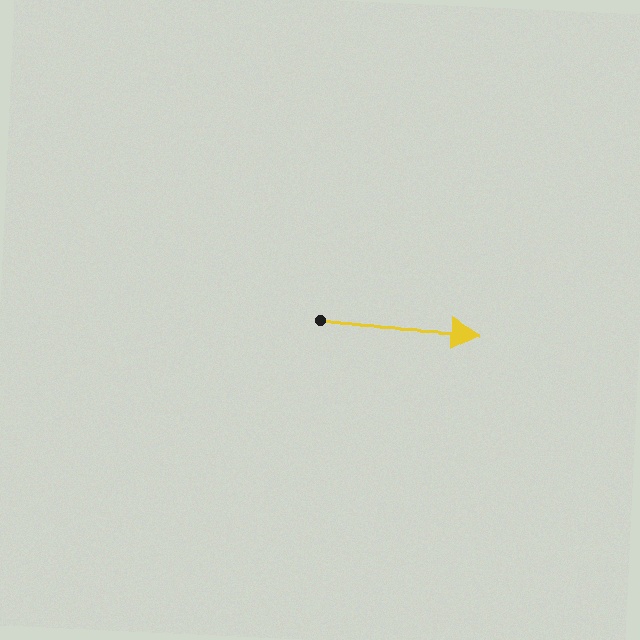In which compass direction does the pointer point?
East.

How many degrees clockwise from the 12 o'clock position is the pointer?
Approximately 93 degrees.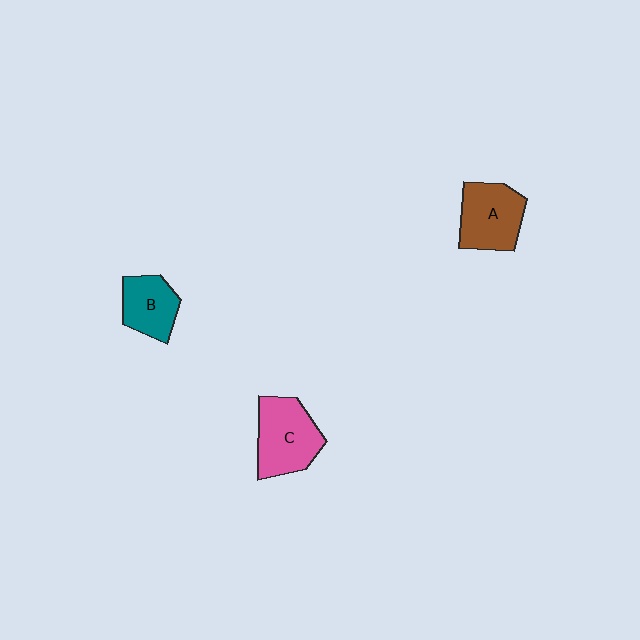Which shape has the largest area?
Shape C (pink).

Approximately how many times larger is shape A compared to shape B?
Approximately 1.3 times.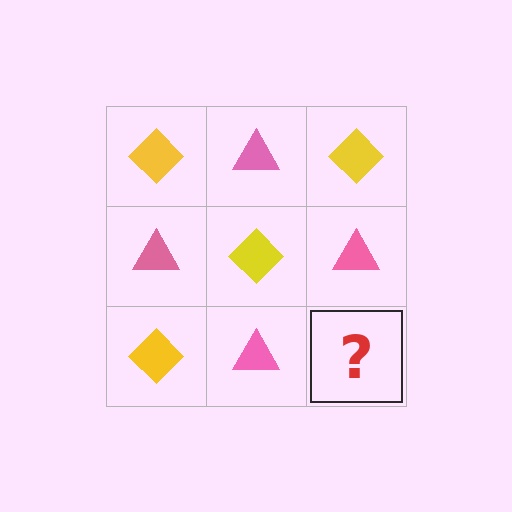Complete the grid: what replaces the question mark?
The question mark should be replaced with a yellow diamond.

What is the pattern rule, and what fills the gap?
The rule is that it alternates yellow diamond and pink triangle in a checkerboard pattern. The gap should be filled with a yellow diamond.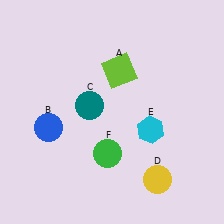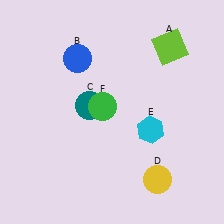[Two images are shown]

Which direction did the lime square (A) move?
The lime square (A) moved right.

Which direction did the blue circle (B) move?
The blue circle (B) moved up.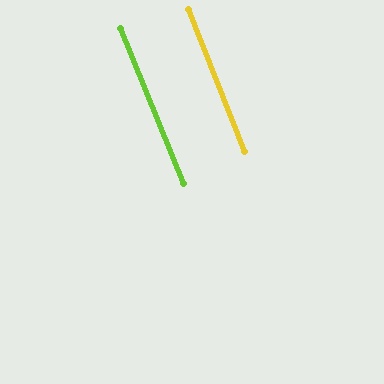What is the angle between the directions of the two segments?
Approximately 0 degrees.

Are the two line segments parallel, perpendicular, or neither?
Parallel — their directions differ by only 0.5°.